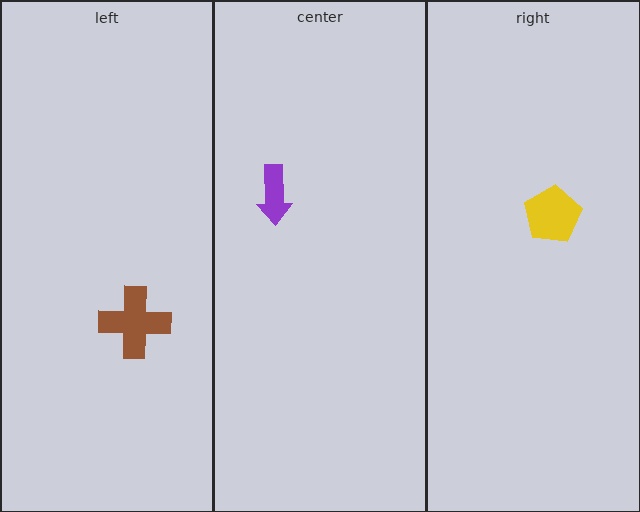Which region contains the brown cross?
The left region.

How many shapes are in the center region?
1.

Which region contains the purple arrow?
The center region.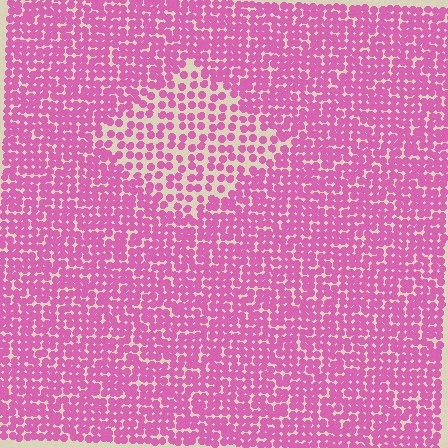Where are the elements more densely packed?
The elements are more densely packed outside the diamond boundary.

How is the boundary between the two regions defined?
The boundary is defined by a change in element density (approximately 1.8x ratio). All elements are the same color, size, and shape.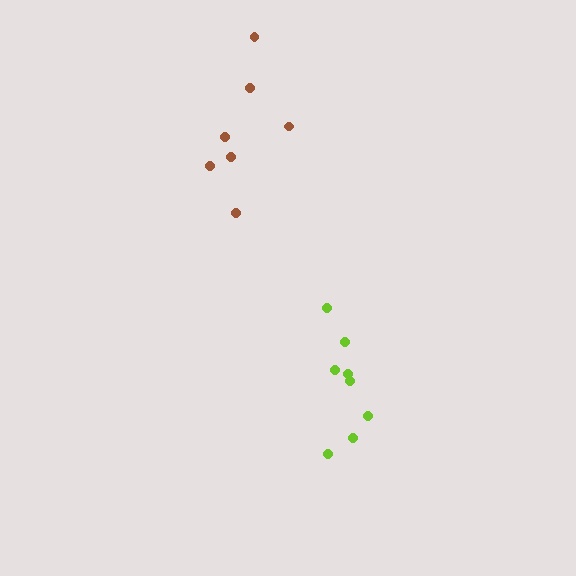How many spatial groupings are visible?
There are 2 spatial groupings.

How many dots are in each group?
Group 1: 7 dots, Group 2: 8 dots (15 total).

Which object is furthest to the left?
The brown cluster is leftmost.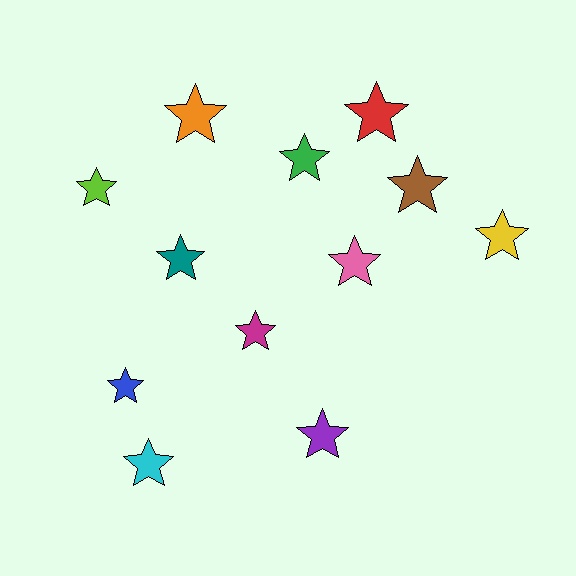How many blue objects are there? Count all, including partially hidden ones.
There is 1 blue object.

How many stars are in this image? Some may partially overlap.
There are 12 stars.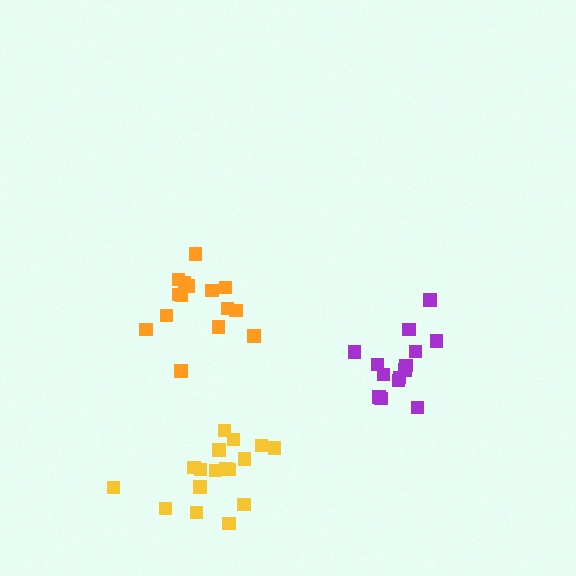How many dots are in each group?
Group 1: 14 dots, Group 2: 15 dots, Group 3: 17 dots (46 total).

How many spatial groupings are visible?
There are 3 spatial groupings.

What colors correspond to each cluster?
The clusters are colored: purple, orange, yellow.